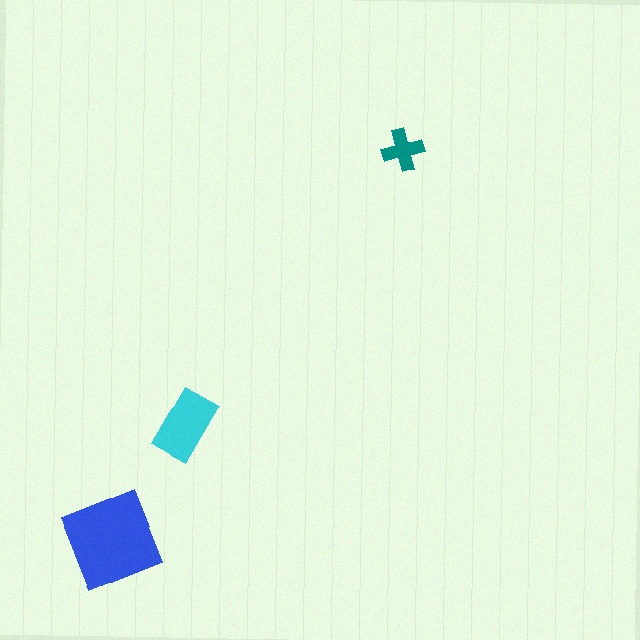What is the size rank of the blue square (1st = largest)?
1st.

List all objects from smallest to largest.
The teal cross, the cyan rectangle, the blue square.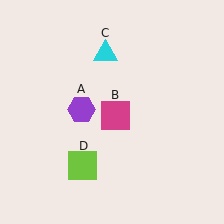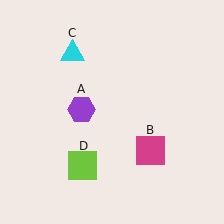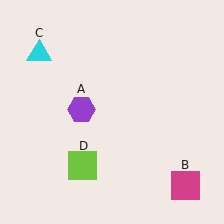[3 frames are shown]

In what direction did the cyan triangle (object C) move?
The cyan triangle (object C) moved left.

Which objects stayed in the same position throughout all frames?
Purple hexagon (object A) and lime square (object D) remained stationary.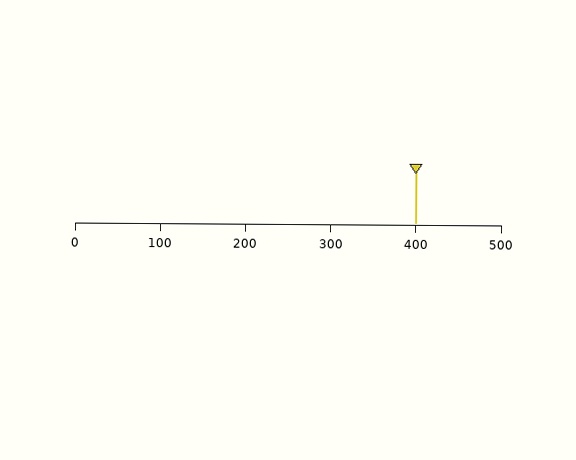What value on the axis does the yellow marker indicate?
The marker indicates approximately 400.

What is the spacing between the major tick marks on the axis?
The major ticks are spaced 100 apart.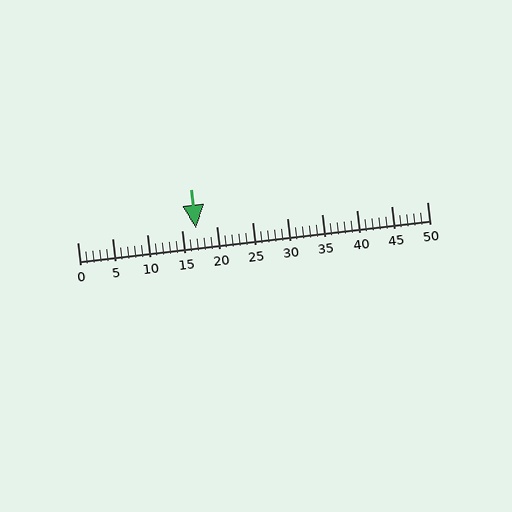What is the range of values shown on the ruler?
The ruler shows values from 0 to 50.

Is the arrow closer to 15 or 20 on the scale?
The arrow is closer to 15.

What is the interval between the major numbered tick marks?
The major tick marks are spaced 5 units apart.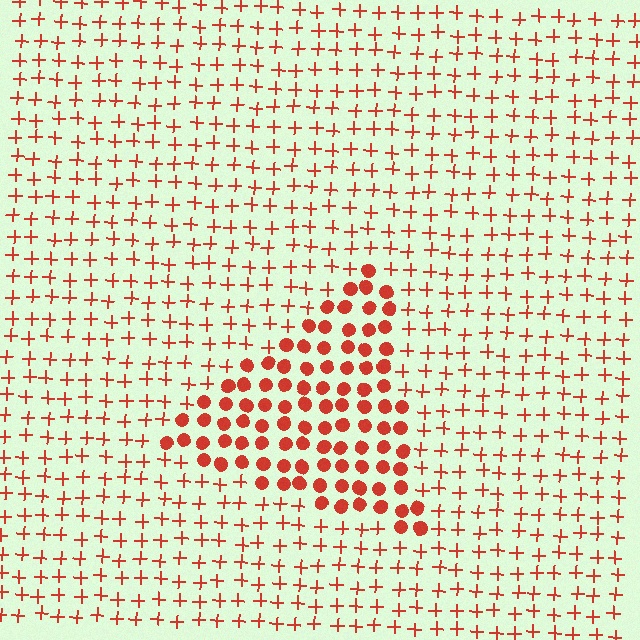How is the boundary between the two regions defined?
The boundary is defined by a change in element shape: circles inside vs. plus signs outside. All elements share the same color and spacing.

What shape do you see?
I see a triangle.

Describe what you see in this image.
The image is filled with small red elements arranged in a uniform grid. A triangle-shaped region contains circles, while the surrounding area contains plus signs. The boundary is defined purely by the change in element shape.